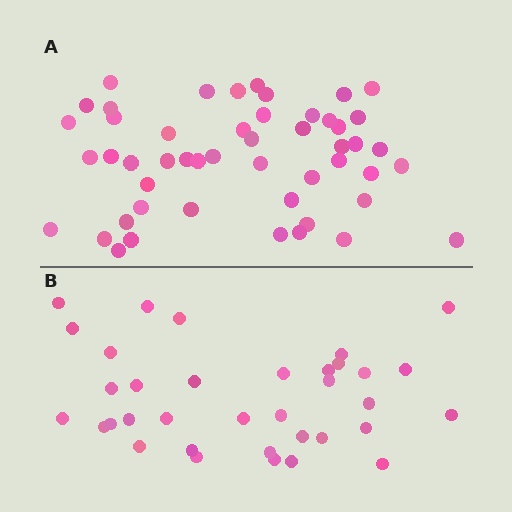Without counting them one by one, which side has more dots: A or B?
Region A (the top region) has more dots.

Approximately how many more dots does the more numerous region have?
Region A has approximately 15 more dots than region B.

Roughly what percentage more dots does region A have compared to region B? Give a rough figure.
About 45% more.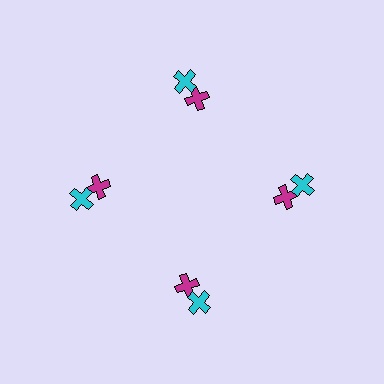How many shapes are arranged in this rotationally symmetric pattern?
There are 8 shapes, arranged in 4 groups of 2.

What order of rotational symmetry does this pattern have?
This pattern has 4-fold rotational symmetry.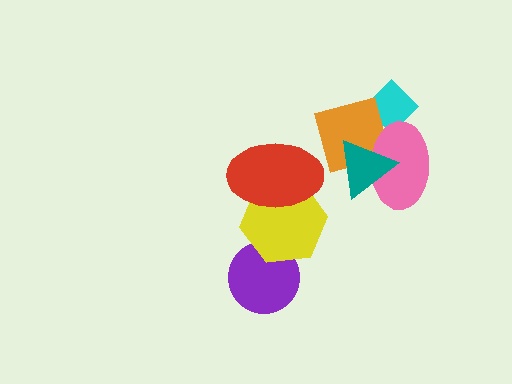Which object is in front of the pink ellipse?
The teal triangle is in front of the pink ellipse.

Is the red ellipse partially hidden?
No, no other shape covers it.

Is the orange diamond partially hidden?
Yes, it is partially covered by another shape.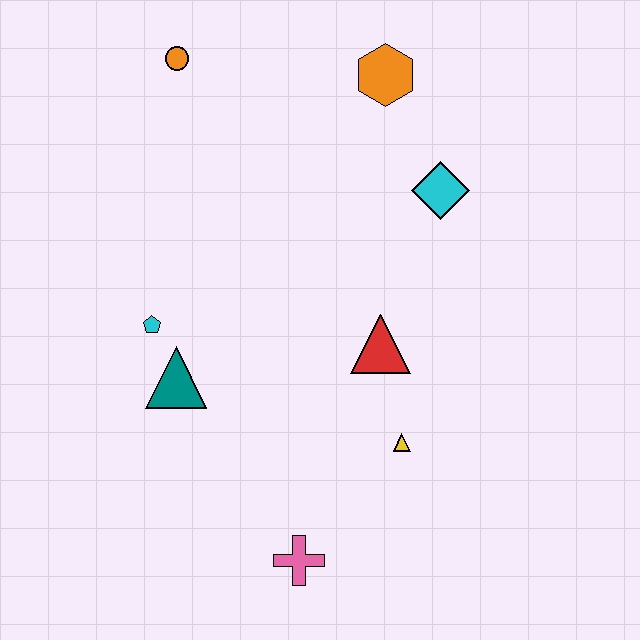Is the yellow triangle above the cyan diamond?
No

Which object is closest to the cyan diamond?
The orange hexagon is closest to the cyan diamond.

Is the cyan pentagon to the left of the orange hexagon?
Yes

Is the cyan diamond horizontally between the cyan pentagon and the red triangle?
No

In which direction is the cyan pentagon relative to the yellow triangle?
The cyan pentagon is to the left of the yellow triangle.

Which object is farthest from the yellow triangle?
The orange circle is farthest from the yellow triangle.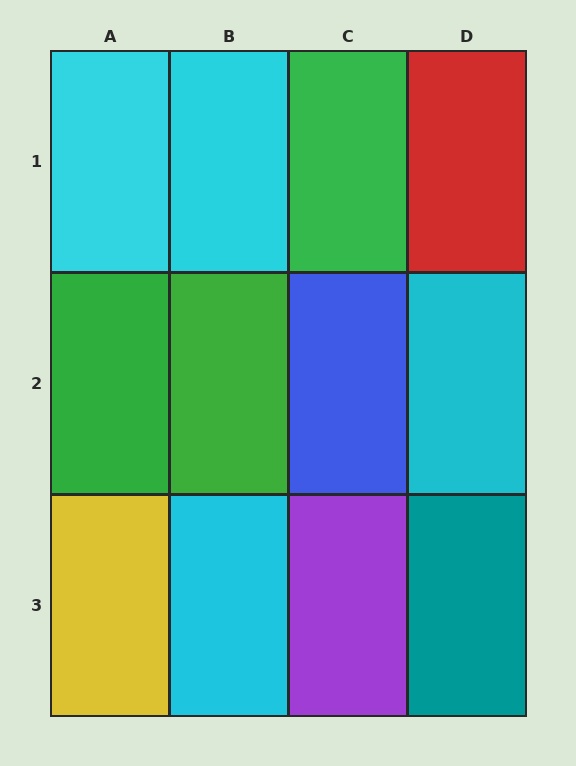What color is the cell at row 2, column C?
Blue.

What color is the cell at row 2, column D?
Cyan.